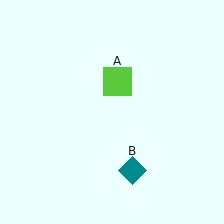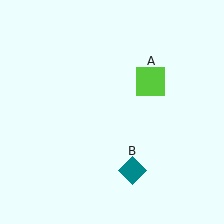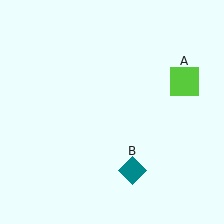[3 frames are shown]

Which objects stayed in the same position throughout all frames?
Teal diamond (object B) remained stationary.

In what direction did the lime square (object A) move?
The lime square (object A) moved right.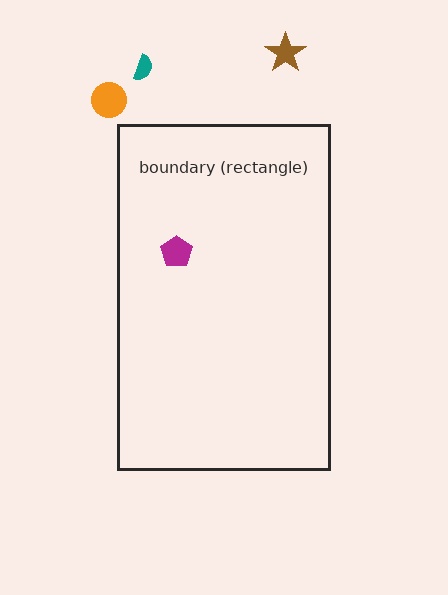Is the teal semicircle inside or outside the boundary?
Outside.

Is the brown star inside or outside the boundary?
Outside.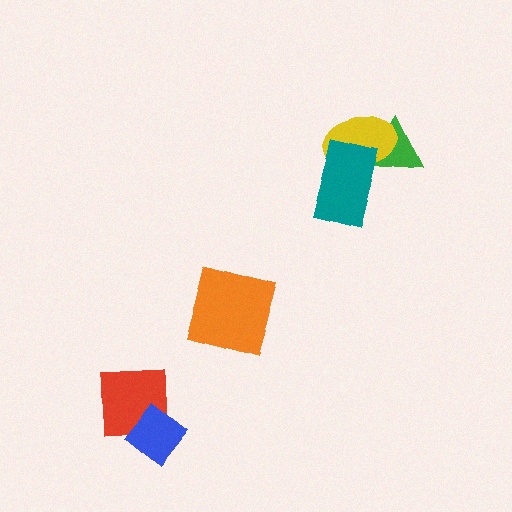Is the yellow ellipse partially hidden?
Yes, it is partially covered by another shape.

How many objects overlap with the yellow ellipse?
2 objects overlap with the yellow ellipse.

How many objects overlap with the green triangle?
2 objects overlap with the green triangle.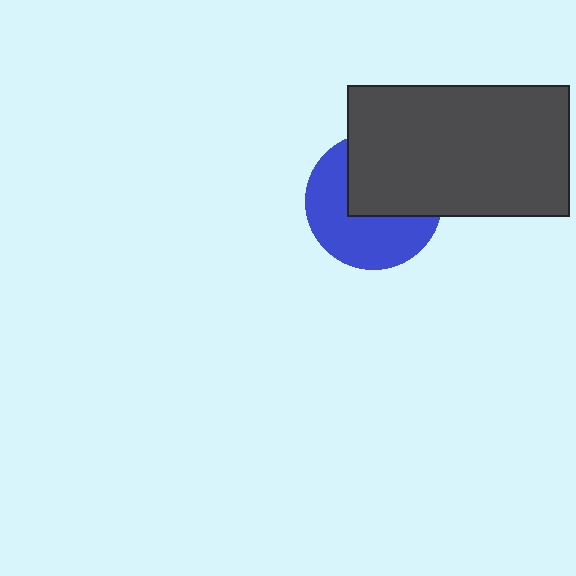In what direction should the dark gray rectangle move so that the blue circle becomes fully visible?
The dark gray rectangle should move toward the upper-right. That is the shortest direction to clear the overlap and leave the blue circle fully visible.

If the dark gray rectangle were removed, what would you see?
You would see the complete blue circle.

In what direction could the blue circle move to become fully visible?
The blue circle could move toward the lower-left. That would shift it out from behind the dark gray rectangle entirely.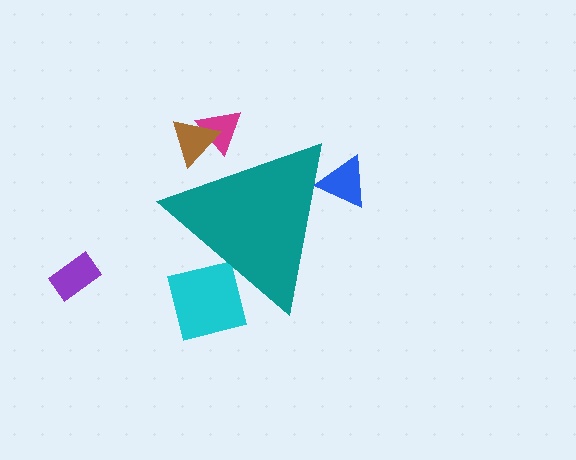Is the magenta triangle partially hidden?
Yes, the magenta triangle is partially hidden behind the teal triangle.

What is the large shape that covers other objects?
A teal triangle.